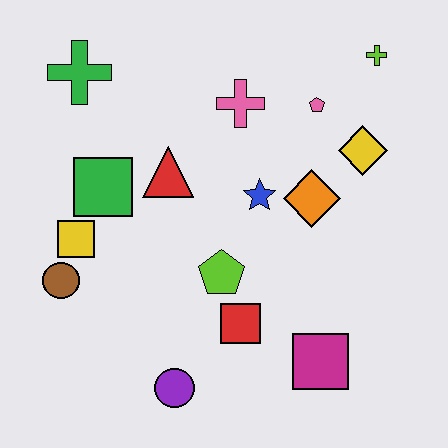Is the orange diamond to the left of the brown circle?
No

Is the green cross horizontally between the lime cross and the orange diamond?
No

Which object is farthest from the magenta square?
The green cross is farthest from the magenta square.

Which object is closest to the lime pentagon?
The red square is closest to the lime pentagon.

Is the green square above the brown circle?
Yes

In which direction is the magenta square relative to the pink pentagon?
The magenta square is below the pink pentagon.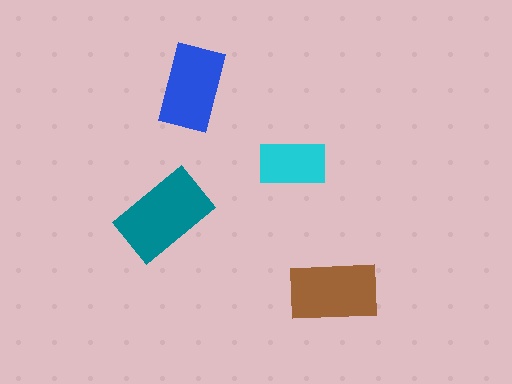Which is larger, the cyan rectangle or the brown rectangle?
The brown one.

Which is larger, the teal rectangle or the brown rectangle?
The teal one.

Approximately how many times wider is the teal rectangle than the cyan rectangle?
About 1.5 times wider.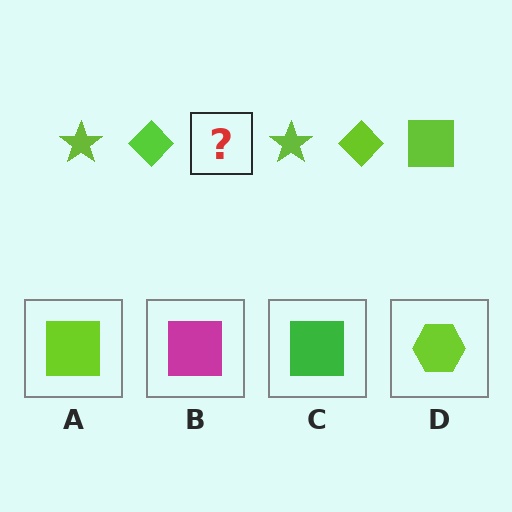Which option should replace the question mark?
Option A.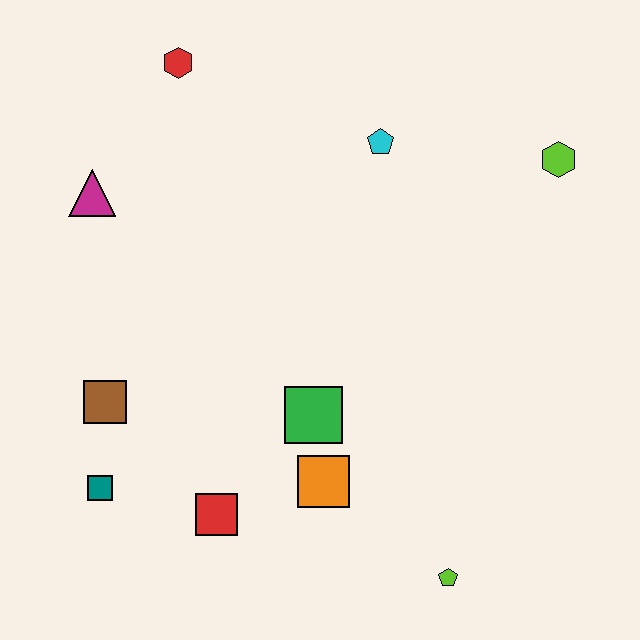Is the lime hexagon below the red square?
No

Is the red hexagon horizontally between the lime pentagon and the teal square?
Yes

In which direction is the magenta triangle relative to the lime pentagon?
The magenta triangle is above the lime pentagon.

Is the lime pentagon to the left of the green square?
No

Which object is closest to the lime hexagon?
The cyan pentagon is closest to the lime hexagon.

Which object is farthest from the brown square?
The lime hexagon is farthest from the brown square.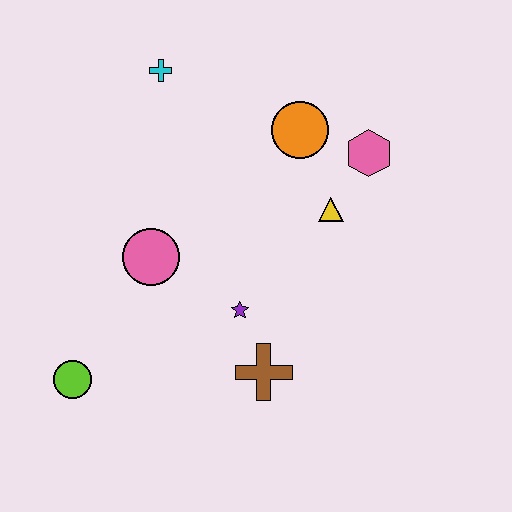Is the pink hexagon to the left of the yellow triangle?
No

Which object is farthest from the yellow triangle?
The lime circle is farthest from the yellow triangle.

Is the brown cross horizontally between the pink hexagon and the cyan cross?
Yes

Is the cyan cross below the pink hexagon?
No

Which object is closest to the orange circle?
The pink hexagon is closest to the orange circle.